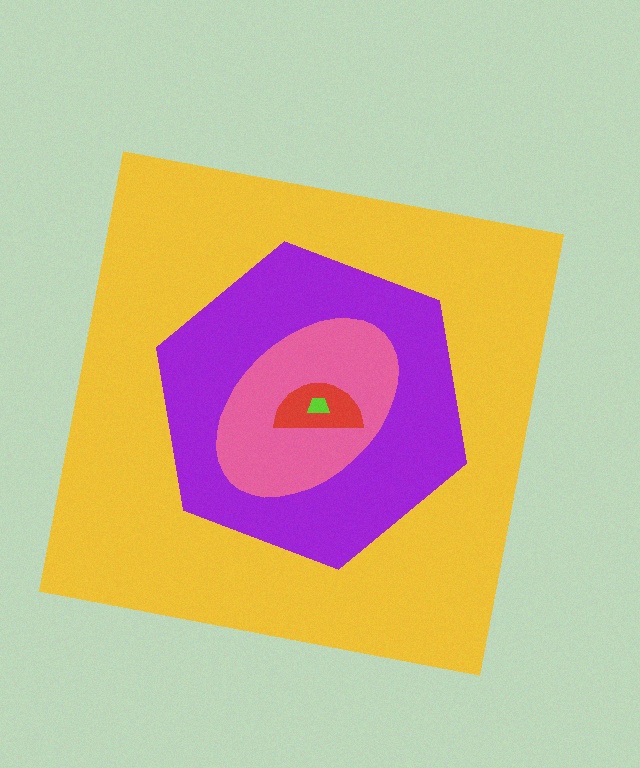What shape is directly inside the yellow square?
The purple hexagon.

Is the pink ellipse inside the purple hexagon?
Yes.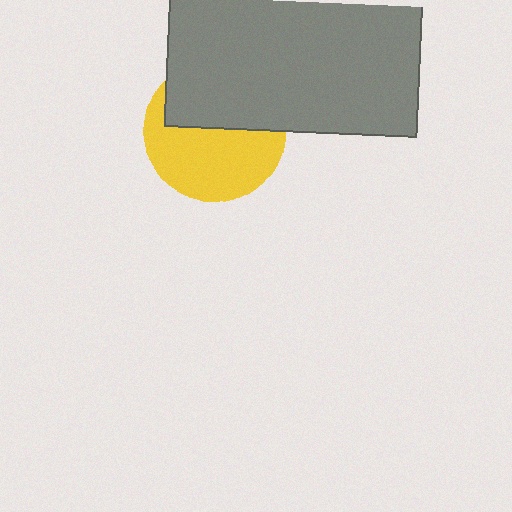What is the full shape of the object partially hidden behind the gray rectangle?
The partially hidden object is a yellow circle.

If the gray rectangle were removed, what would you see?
You would see the complete yellow circle.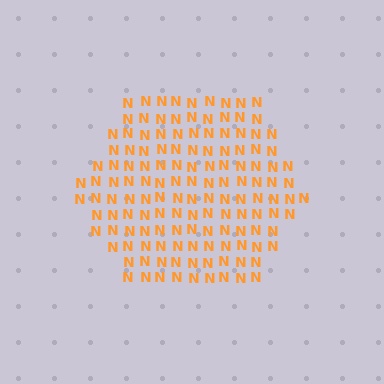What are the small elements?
The small elements are letter N's.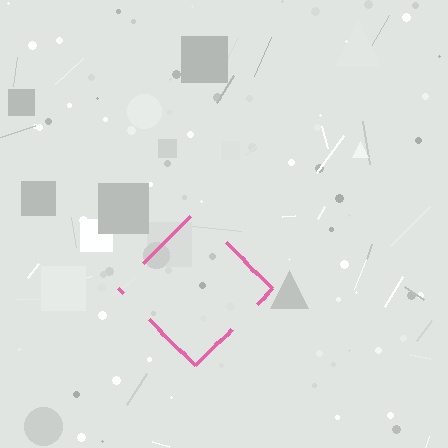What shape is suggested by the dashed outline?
The dashed outline suggests a diamond.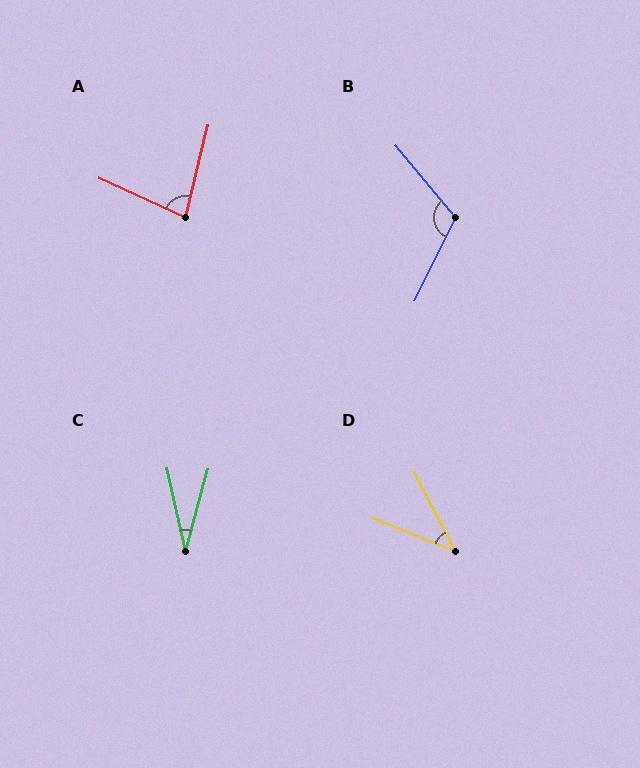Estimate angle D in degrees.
Approximately 40 degrees.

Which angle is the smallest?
C, at approximately 28 degrees.